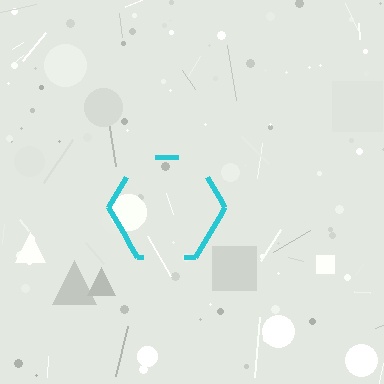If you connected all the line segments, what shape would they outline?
They would outline a hexagon.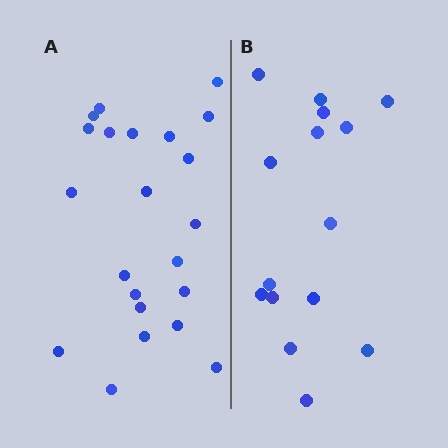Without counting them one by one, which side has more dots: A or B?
Region A (the left region) has more dots.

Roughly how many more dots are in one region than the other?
Region A has roughly 8 or so more dots than region B.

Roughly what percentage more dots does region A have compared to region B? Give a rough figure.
About 45% more.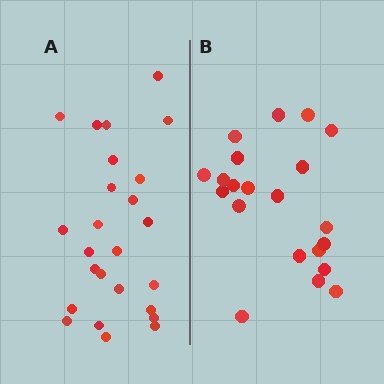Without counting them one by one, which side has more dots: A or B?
Region A (the left region) has more dots.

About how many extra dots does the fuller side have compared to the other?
Region A has about 4 more dots than region B.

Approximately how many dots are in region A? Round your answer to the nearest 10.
About 20 dots. (The exact count is 25, which rounds to 20.)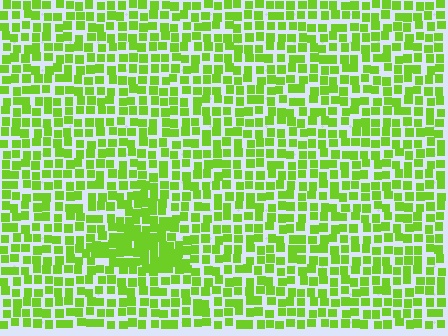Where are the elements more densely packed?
The elements are more densely packed inside the triangle boundary.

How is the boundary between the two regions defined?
The boundary is defined by a change in element density (approximately 1.6x ratio). All elements are the same color, size, and shape.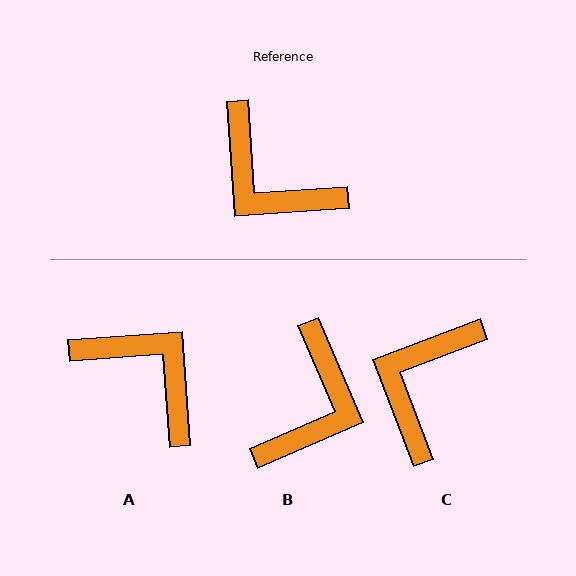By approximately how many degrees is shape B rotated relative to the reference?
Approximately 109 degrees counter-clockwise.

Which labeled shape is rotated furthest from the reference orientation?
A, about 180 degrees away.